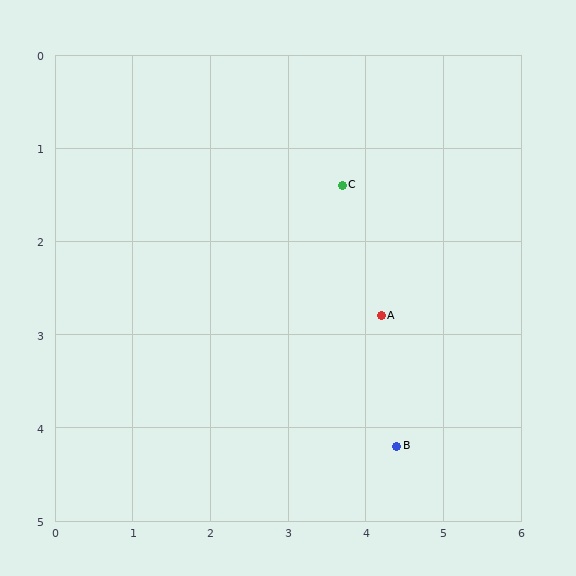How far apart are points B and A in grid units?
Points B and A are about 1.4 grid units apart.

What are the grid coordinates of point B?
Point B is at approximately (4.4, 4.2).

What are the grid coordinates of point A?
Point A is at approximately (4.2, 2.8).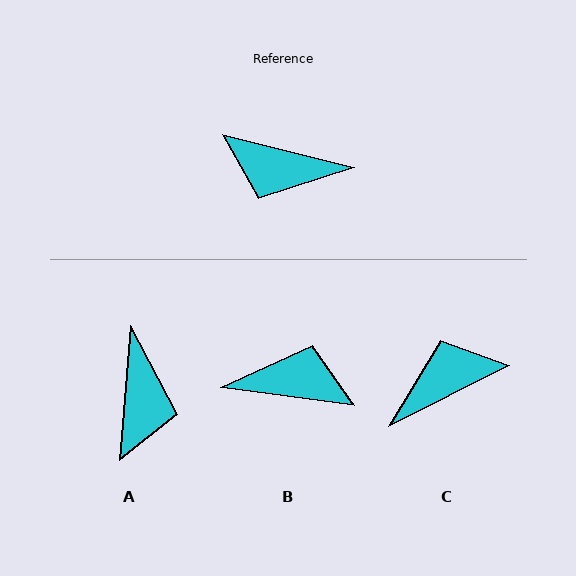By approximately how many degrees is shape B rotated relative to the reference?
Approximately 174 degrees clockwise.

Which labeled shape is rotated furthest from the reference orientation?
B, about 174 degrees away.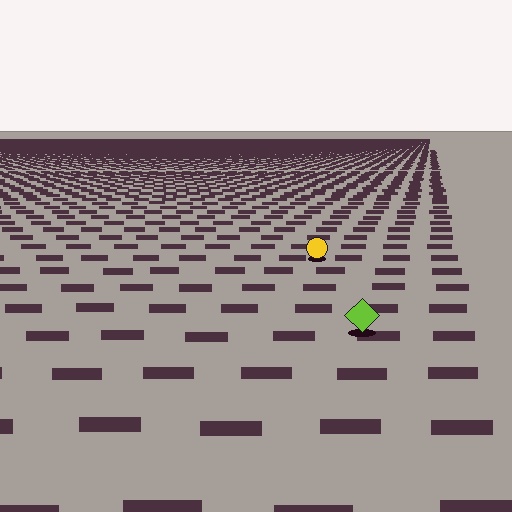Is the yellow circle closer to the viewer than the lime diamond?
No. The lime diamond is closer — you can tell from the texture gradient: the ground texture is coarser near it.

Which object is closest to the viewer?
The lime diamond is closest. The texture marks near it are larger and more spread out.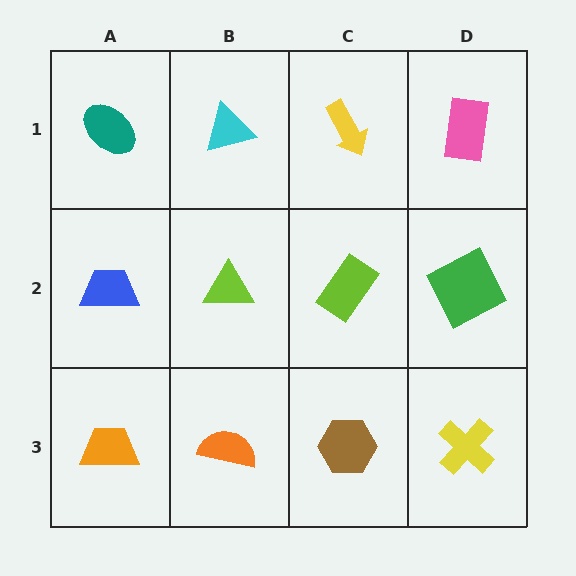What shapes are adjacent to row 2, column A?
A teal ellipse (row 1, column A), an orange trapezoid (row 3, column A), a lime triangle (row 2, column B).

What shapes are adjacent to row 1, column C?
A lime rectangle (row 2, column C), a cyan triangle (row 1, column B), a pink rectangle (row 1, column D).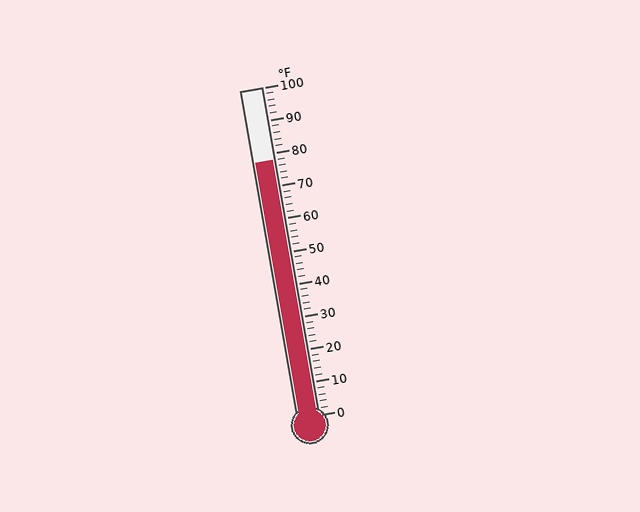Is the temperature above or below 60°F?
The temperature is above 60°F.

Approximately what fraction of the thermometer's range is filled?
The thermometer is filled to approximately 80% of its range.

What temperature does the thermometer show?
The thermometer shows approximately 78°F.